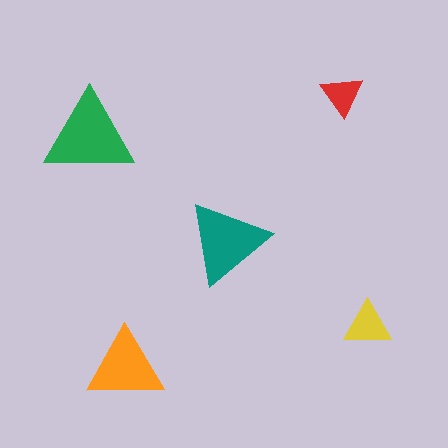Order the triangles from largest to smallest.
the green one, the teal one, the orange one, the yellow one, the red one.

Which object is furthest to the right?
The yellow triangle is rightmost.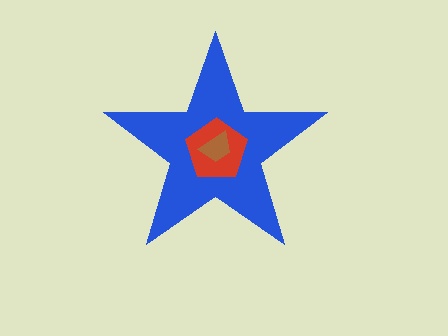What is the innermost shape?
The brown trapezoid.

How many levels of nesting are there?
3.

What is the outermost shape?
The blue star.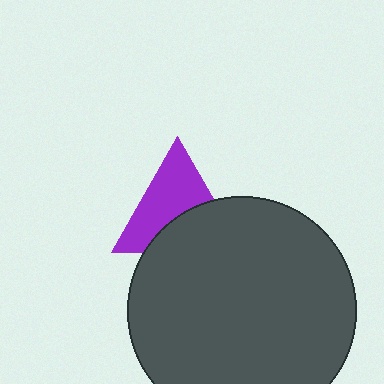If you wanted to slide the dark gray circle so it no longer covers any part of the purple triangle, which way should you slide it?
Slide it down — that is the most direct way to separate the two shapes.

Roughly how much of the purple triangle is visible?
About half of it is visible (roughly 58%).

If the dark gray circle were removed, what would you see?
You would see the complete purple triangle.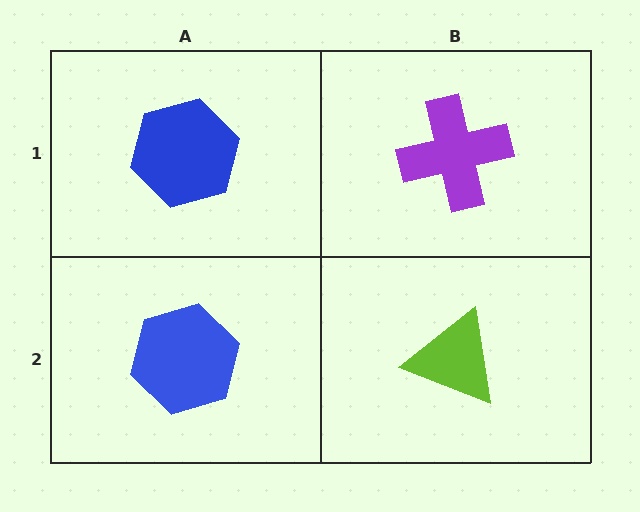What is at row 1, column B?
A purple cross.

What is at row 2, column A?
A blue hexagon.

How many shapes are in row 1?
2 shapes.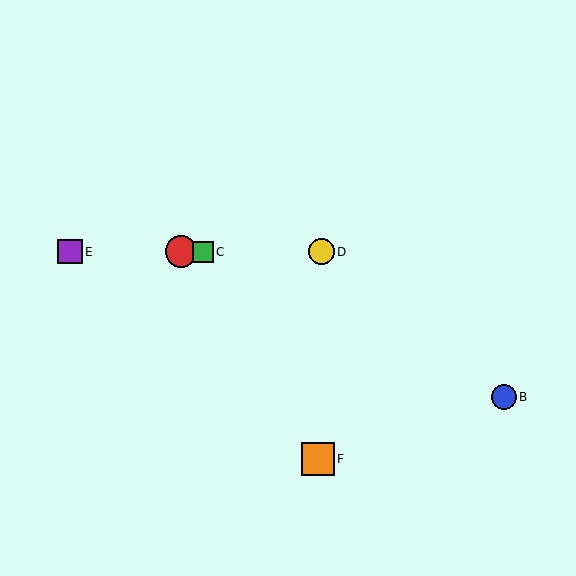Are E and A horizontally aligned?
Yes, both are at y≈252.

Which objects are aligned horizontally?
Objects A, C, D, E are aligned horizontally.